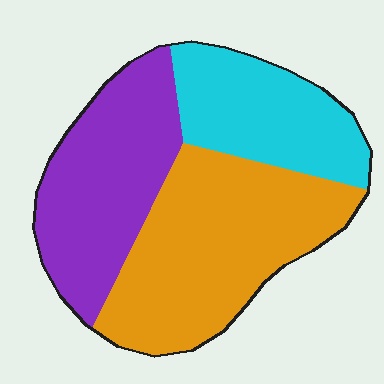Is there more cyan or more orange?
Orange.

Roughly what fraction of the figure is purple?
Purple takes up between a sixth and a third of the figure.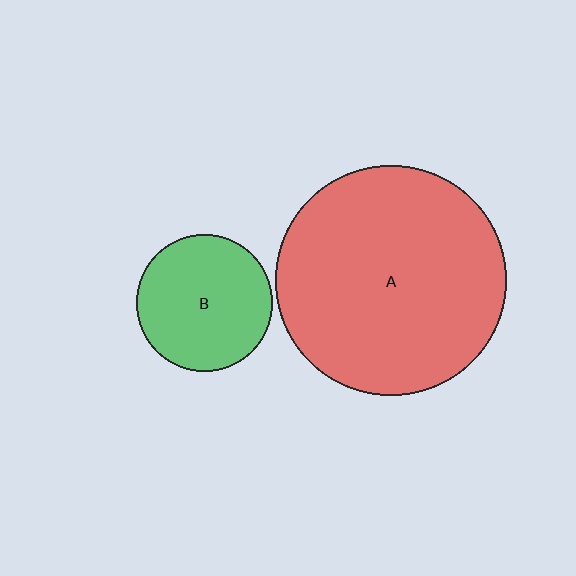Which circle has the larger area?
Circle A (red).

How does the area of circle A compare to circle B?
Approximately 2.8 times.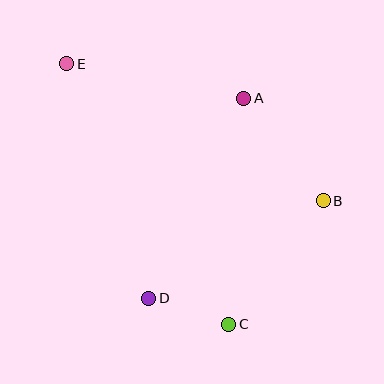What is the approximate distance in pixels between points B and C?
The distance between B and C is approximately 156 pixels.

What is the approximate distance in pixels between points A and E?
The distance between A and E is approximately 180 pixels.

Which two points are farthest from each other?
Points C and E are farthest from each other.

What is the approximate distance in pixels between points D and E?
The distance between D and E is approximately 248 pixels.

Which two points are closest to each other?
Points C and D are closest to each other.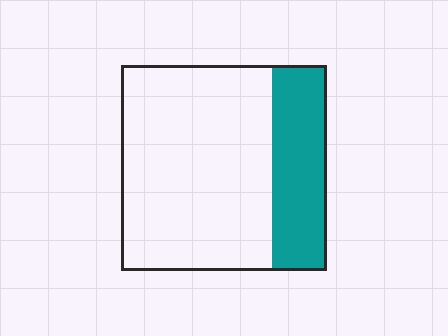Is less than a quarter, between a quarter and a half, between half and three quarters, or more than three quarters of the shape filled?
Between a quarter and a half.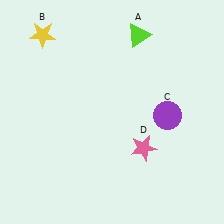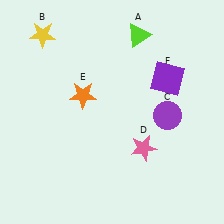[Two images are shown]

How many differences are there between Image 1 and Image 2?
There are 2 differences between the two images.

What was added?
An orange star (E), a purple square (F) were added in Image 2.